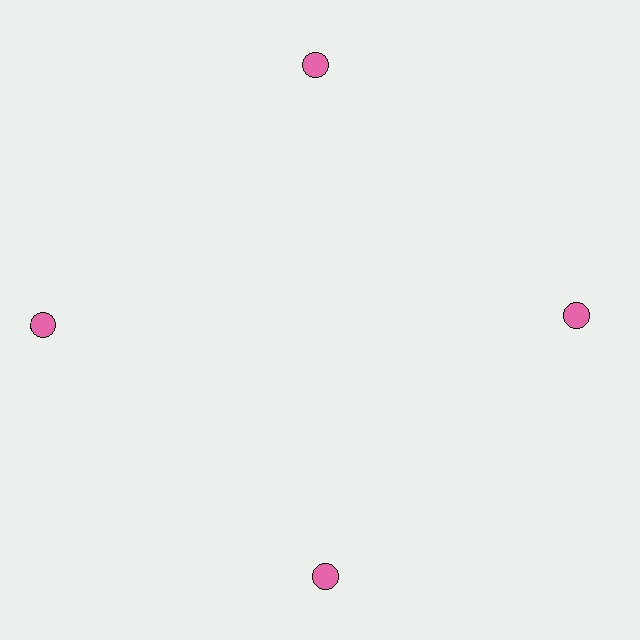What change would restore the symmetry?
The symmetry would be restored by moving it inward, back onto the ring so that all 4 circles sit at equal angles and equal distance from the center.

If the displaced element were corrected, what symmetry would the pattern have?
It would have 4-fold rotational symmetry — the pattern would map onto itself every 90 degrees.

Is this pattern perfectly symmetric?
No. The 4 pink circles are arranged in a ring, but one element near the 9 o'clock position is pushed outward from the center, breaking the 4-fold rotational symmetry.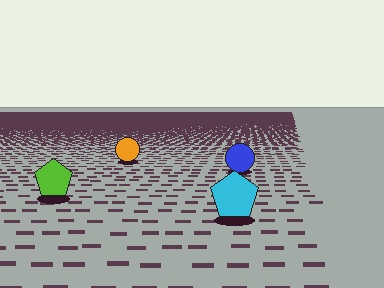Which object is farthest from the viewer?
The orange circle is farthest from the viewer. It appears smaller and the ground texture around it is denser.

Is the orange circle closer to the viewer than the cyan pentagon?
No. The cyan pentagon is closer — you can tell from the texture gradient: the ground texture is coarser near it.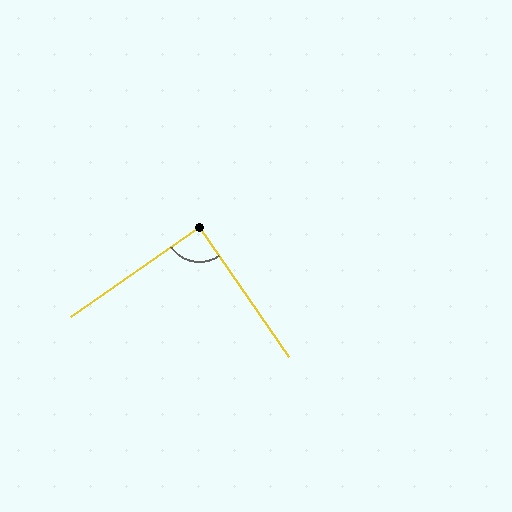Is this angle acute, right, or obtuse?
It is approximately a right angle.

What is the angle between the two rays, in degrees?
Approximately 90 degrees.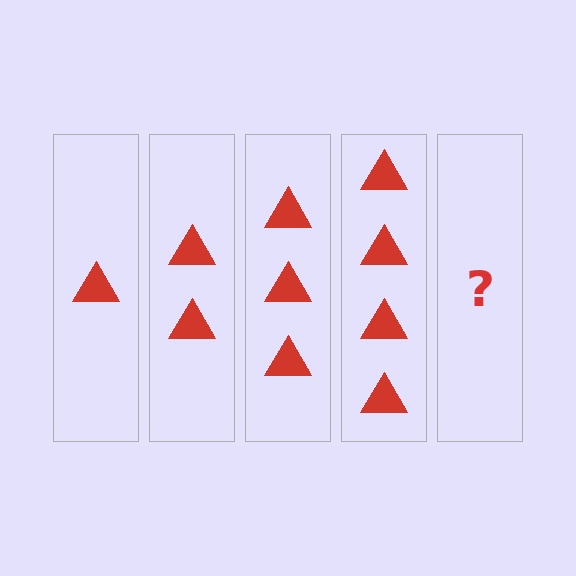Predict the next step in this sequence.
The next step is 5 triangles.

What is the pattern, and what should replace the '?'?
The pattern is that each step adds one more triangle. The '?' should be 5 triangles.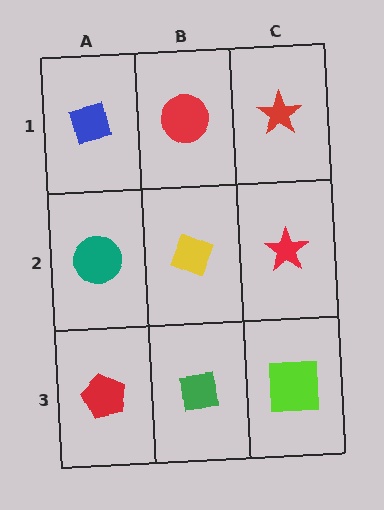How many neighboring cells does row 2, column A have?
3.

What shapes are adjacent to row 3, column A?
A teal circle (row 2, column A), a green square (row 3, column B).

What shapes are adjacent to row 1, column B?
A yellow diamond (row 2, column B), a blue square (row 1, column A), a red star (row 1, column C).